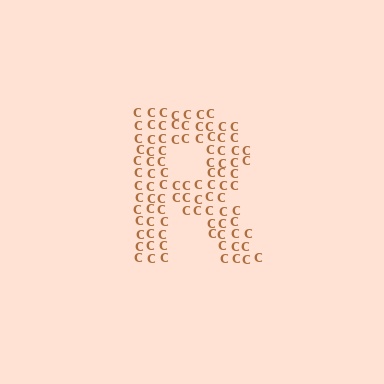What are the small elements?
The small elements are letter C's.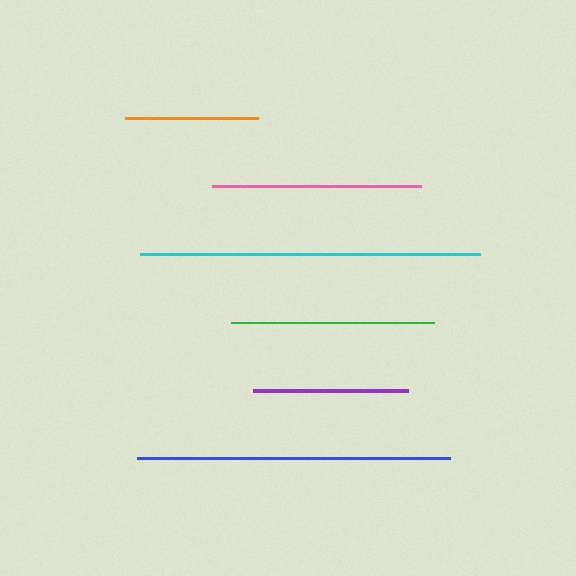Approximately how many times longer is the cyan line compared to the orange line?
The cyan line is approximately 2.6 times the length of the orange line.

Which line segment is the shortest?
The orange line is the shortest at approximately 132 pixels.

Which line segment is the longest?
The cyan line is the longest at approximately 340 pixels.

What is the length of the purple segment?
The purple segment is approximately 155 pixels long.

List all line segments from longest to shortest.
From longest to shortest: cyan, blue, pink, green, purple, orange.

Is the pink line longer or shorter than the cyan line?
The cyan line is longer than the pink line.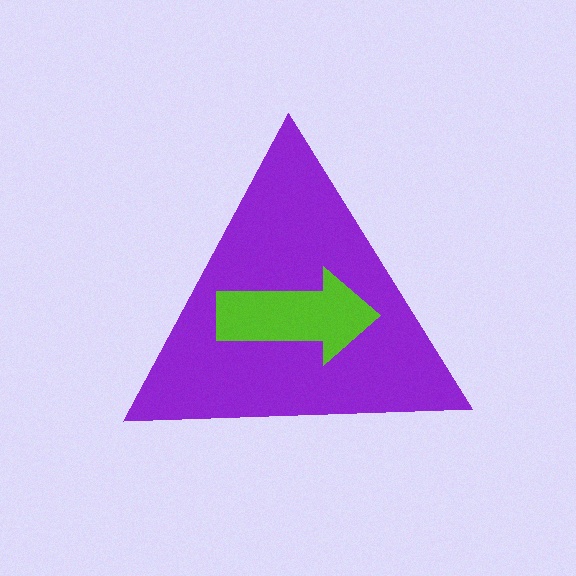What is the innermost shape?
The lime arrow.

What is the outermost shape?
The purple triangle.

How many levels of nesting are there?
2.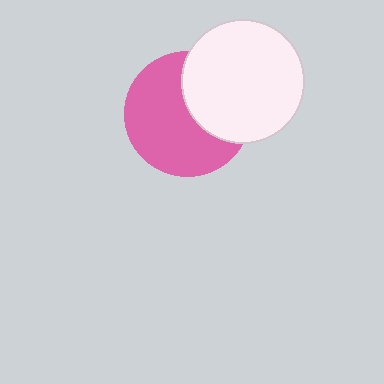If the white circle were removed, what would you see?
You would see the complete pink circle.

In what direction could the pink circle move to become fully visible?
The pink circle could move left. That would shift it out from behind the white circle entirely.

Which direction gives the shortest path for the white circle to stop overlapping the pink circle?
Moving right gives the shortest separation.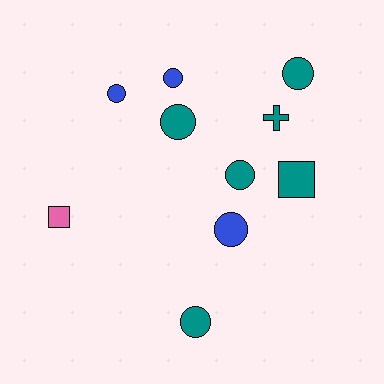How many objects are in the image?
There are 10 objects.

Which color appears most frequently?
Teal, with 6 objects.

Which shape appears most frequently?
Circle, with 7 objects.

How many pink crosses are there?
There are no pink crosses.